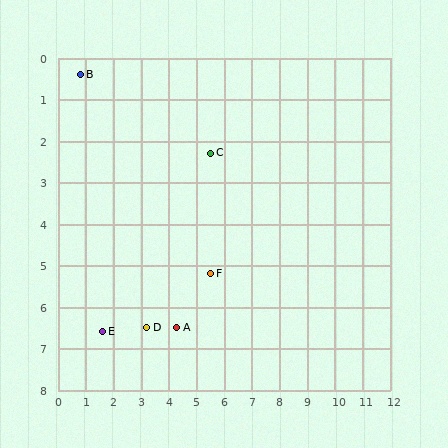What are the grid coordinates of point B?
Point B is at approximately (0.8, 0.4).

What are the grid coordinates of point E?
Point E is at approximately (1.6, 6.6).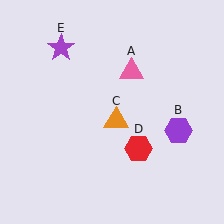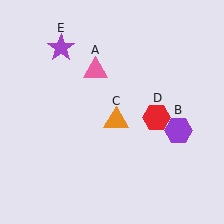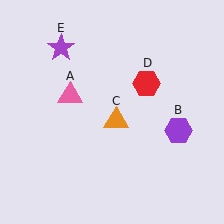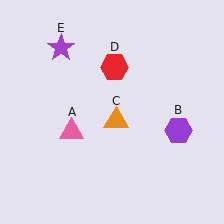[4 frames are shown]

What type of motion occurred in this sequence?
The pink triangle (object A), red hexagon (object D) rotated counterclockwise around the center of the scene.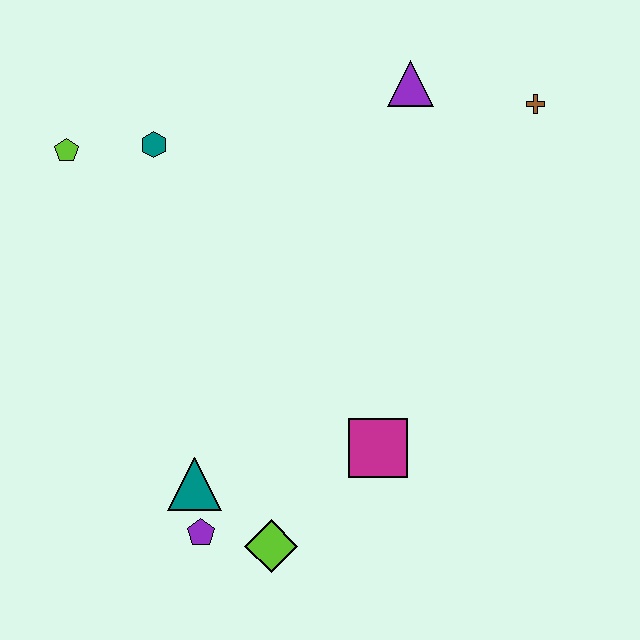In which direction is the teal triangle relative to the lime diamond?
The teal triangle is to the left of the lime diamond.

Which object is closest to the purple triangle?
The brown cross is closest to the purple triangle.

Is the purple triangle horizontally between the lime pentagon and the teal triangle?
No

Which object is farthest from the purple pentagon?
The brown cross is farthest from the purple pentagon.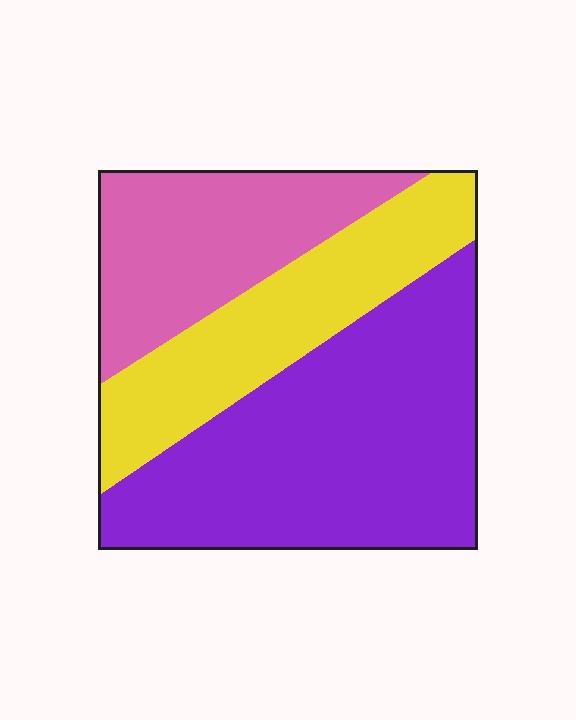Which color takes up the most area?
Purple, at roughly 50%.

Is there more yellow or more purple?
Purple.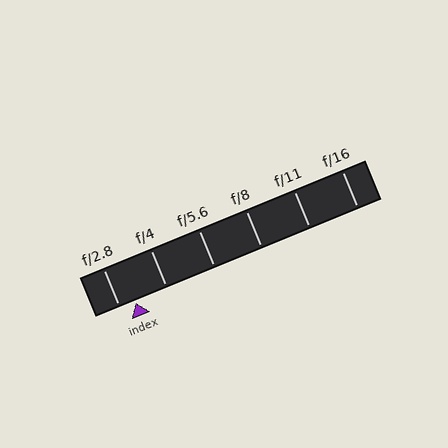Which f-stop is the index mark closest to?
The index mark is closest to f/2.8.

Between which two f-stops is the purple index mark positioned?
The index mark is between f/2.8 and f/4.